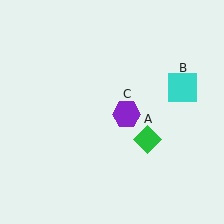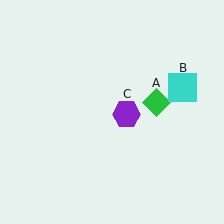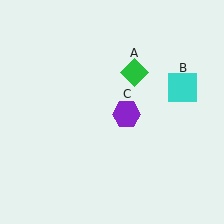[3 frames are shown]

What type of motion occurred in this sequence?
The green diamond (object A) rotated counterclockwise around the center of the scene.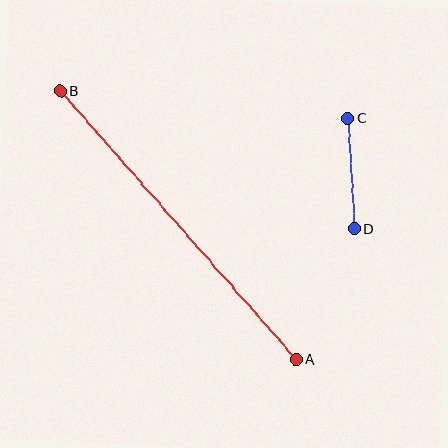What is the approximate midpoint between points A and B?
The midpoint is at approximately (178, 225) pixels.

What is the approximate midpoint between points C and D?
The midpoint is at approximately (351, 173) pixels.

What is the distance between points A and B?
The distance is approximately 357 pixels.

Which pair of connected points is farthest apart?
Points A and B are farthest apart.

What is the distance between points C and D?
The distance is approximately 111 pixels.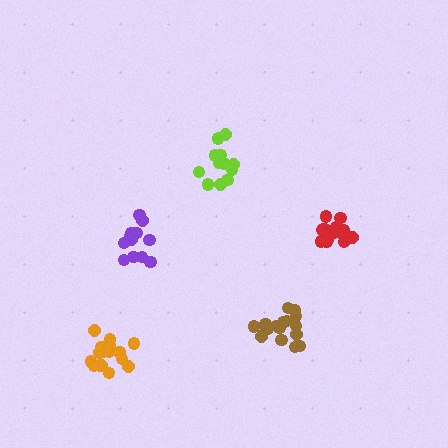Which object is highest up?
The lime cluster is topmost.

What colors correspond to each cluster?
The clusters are colored: lime, red, purple, brown, orange.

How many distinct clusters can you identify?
There are 5 distinct clusters.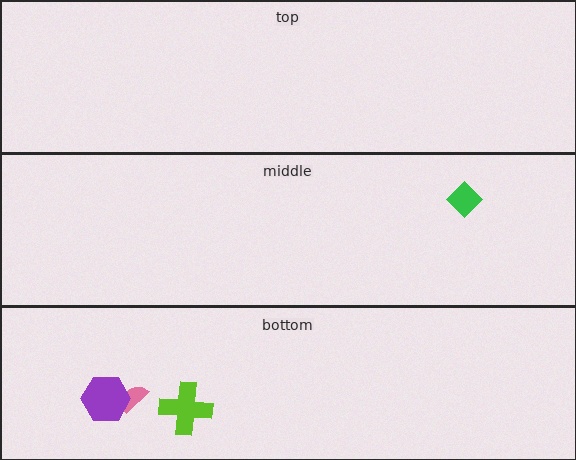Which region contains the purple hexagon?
The bottom region.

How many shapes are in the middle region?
1.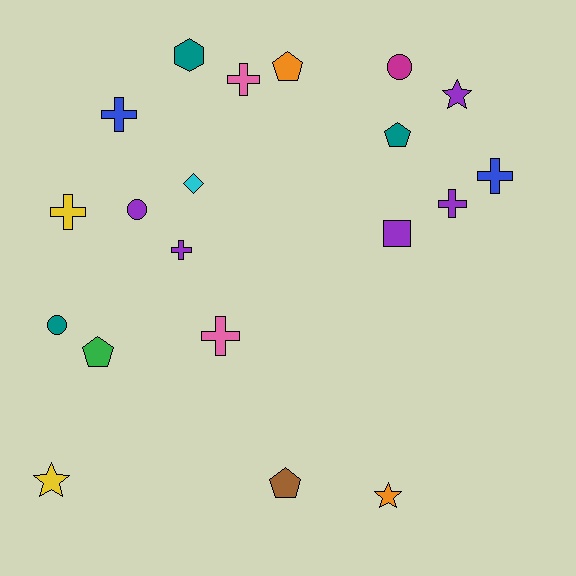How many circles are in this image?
There are 3 circles.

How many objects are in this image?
There are 20 objects.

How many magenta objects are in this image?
There is 1 magenta object.